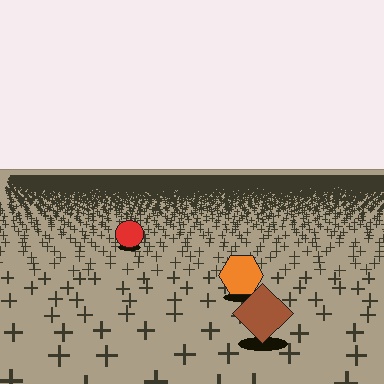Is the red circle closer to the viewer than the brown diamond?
No. The brown diamond is closer — you can tell from the texture gradient: the ground texture is coarser near it.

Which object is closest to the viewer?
The brown diamond is closest. The texture marks near it are larger and more spread out.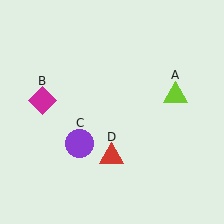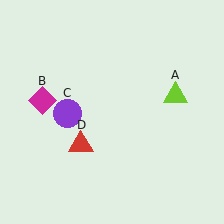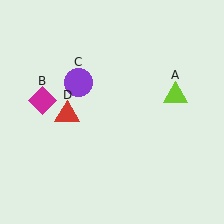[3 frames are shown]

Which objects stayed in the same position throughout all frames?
Lime triangle (object A) and magenta diamond (object B) remained stationary.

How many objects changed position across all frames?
2 objects changed position: purple circle (object C), red triangle (object D).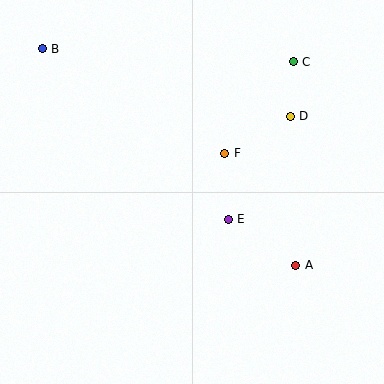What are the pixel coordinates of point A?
Point A is at (296, 265).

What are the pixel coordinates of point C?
Point C is at (293, 62).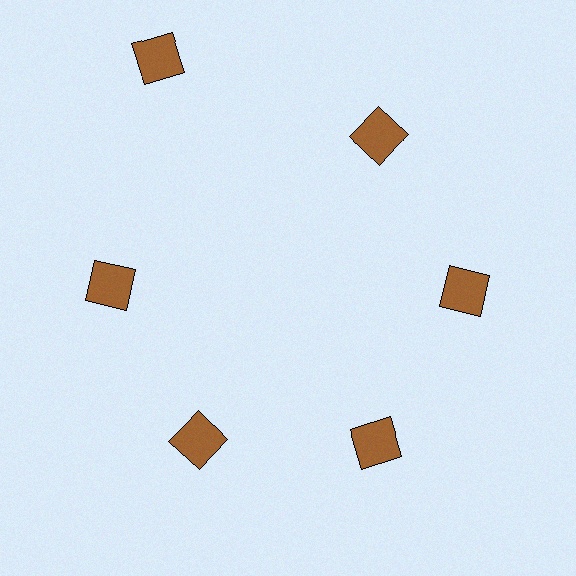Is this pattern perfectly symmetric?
No. The 6 brown squares are arranged in a ring, but one element near the 11 o'clock position is pushed outward from the center, breaking the 6-fold rotational symmetry.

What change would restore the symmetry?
The symmetry would be restored by moving it inward, back onto the ring so that all 6 squares sit at equal angles and equal distance from the center.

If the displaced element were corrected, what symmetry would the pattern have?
It would have 6-fold rotational symmetry — the pattern would map onto itself every 60 degrees.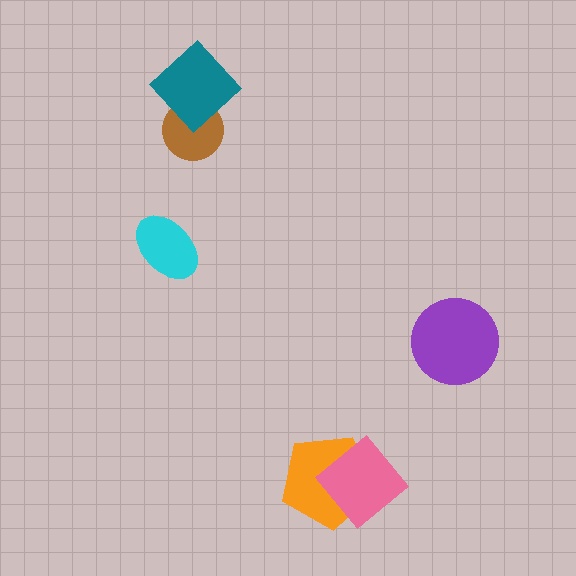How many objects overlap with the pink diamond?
1 object overlaps with the pink diamond.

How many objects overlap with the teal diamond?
1 object overlaps with the teal diamond.